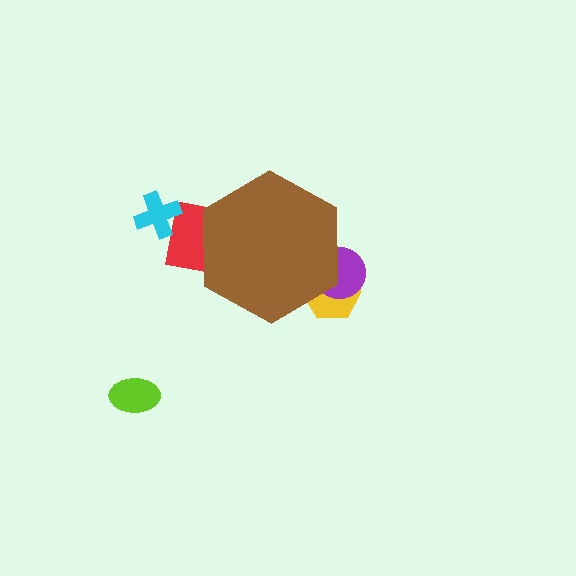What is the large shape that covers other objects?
A brown hexagon.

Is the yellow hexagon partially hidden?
Yes, the yellow hexagon is partially hidden behind the brown hexagon.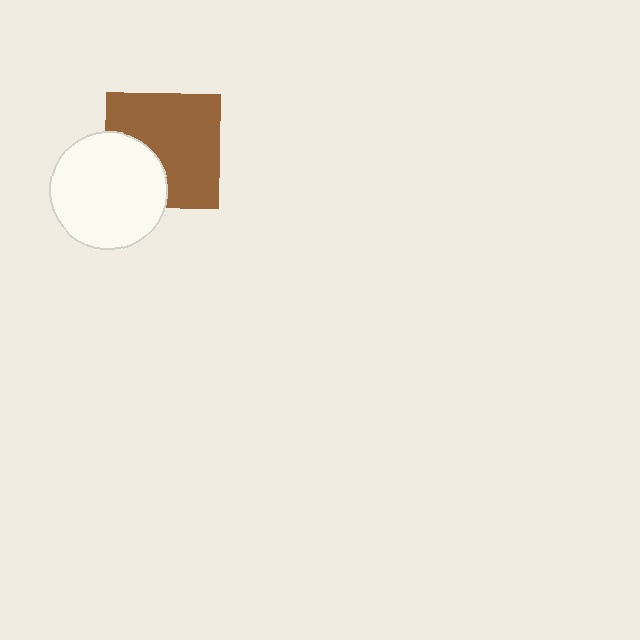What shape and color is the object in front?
The object in front is a white circle.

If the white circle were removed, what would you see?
You would see the complete brown square.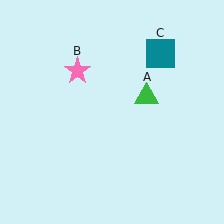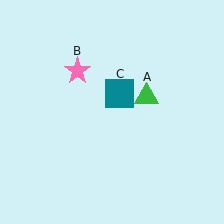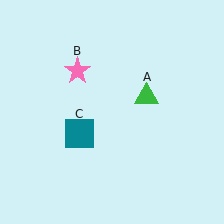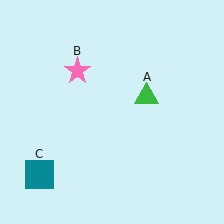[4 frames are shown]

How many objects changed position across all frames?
1 object changed position: teal square (object C).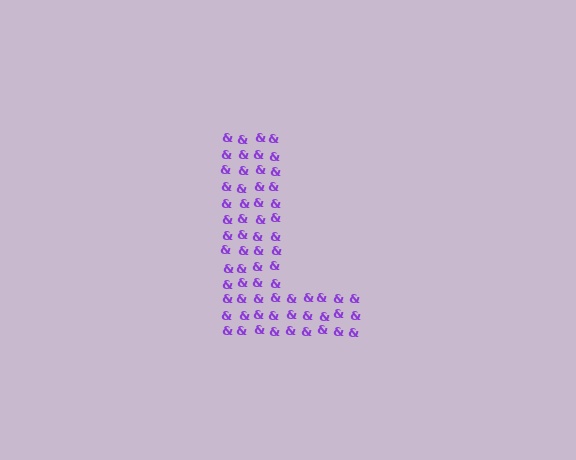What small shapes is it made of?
It is made of small ampersands.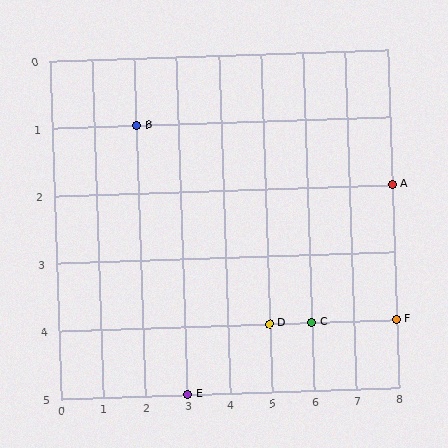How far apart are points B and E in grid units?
Points B and E are 1 column and 4 rows apart (about 4.1 grid units diagonally).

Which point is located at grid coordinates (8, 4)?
Point F is at (8, 4).